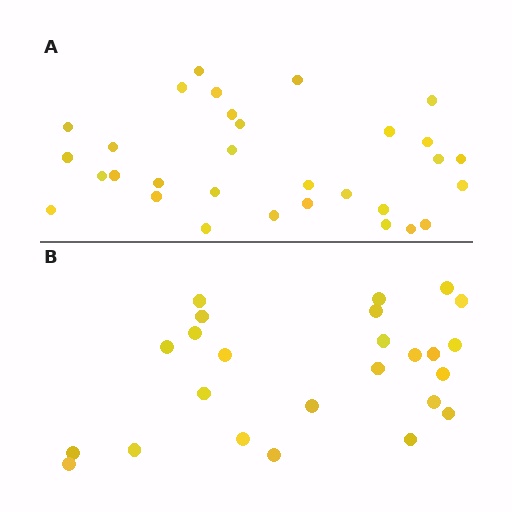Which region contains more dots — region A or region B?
Region A (the top region) has more dots.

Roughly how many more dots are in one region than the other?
Region A has about 6 more dots than region B.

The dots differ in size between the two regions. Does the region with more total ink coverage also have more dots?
No. Region B has more total ink coverage because its dots are larger, but region A actually contains more individual dots. Total area can be misleading — the number of items is what matters here.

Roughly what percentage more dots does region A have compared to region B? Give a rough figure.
About 25% more.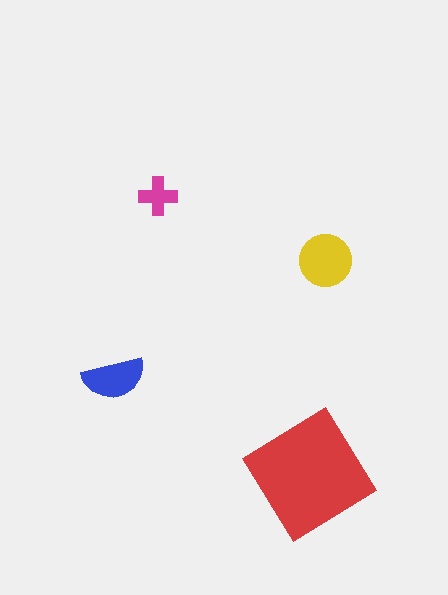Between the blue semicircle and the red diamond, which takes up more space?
The red diamond.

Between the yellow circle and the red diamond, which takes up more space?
The red diamond.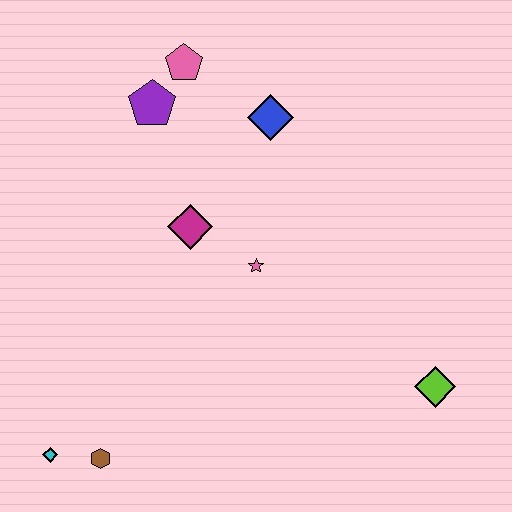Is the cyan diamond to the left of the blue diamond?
Yes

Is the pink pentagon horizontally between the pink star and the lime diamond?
No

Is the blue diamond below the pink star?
No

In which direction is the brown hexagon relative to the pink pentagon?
The brown hexagon is below the pink pentagon.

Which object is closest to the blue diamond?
The pink pentagon is closest to the blue diamond.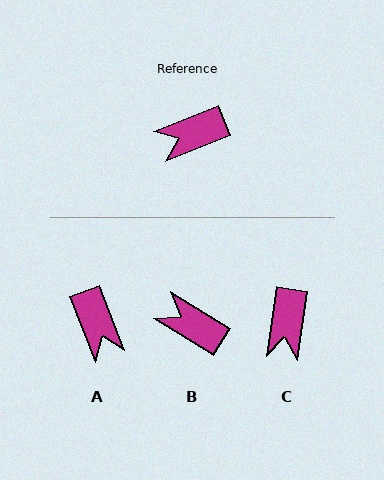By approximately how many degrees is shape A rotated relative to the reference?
Approximately 90 degrees counter-clockwise.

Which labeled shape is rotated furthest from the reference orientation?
A, about 90 degrees away.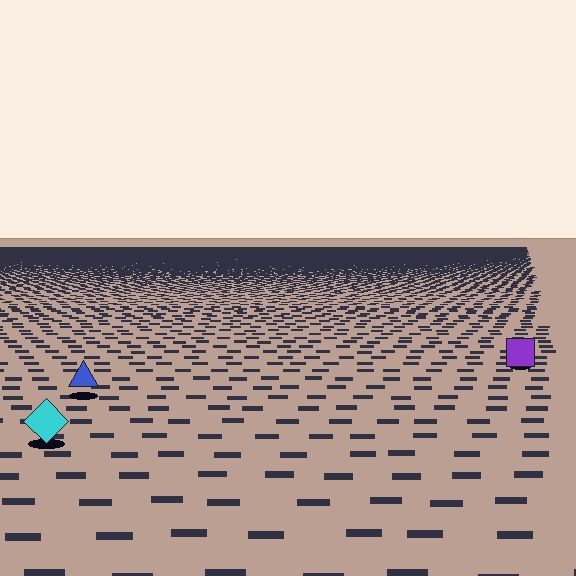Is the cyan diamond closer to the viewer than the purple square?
Yes. The cyan diamond is closer — you can tell from the texture gradient: the ground texture is coarser near it.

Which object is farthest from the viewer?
The purple square is farthest from the viewer. It appears smaller and the ground texture around it is denser.